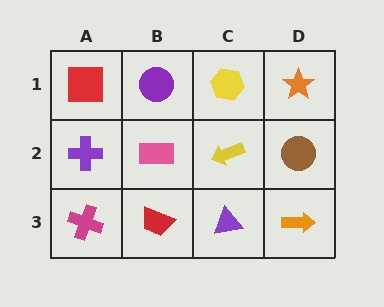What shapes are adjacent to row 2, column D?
An orange star (row 1, column D), an orange arrow (row 3, column D), a yellow arrow (row 2, column C).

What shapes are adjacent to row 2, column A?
A red square (row 1, column A), a magenta cross (row 3, column A), a pink rectangle (row 2, column B).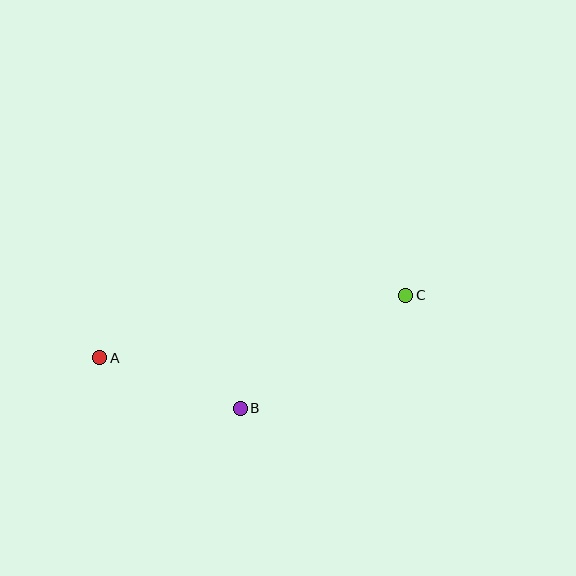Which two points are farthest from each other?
Points A and C are farthest from each other.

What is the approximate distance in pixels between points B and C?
The distance between B and C is approximately 200 pixels.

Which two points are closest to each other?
Points A and B are closest to each other.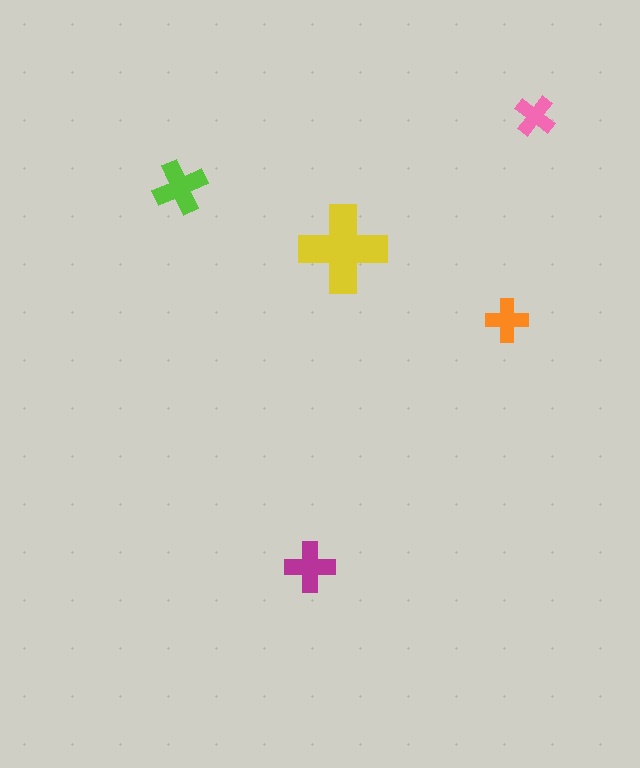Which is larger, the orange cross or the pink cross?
The orange one.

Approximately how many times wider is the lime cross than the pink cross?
About 1.5 times wider.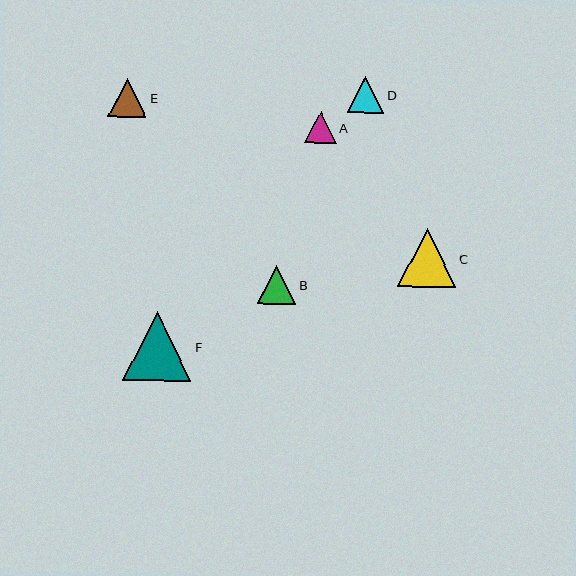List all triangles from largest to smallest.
From largest to smallest: F, C, B, E, D, A.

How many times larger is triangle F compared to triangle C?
Triangle F is approximately 1.2 times the size of triangle C.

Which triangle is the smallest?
Triangle A is the smallest with a size of approximately 32 pixels.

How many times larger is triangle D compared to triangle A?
Triangle D is approximately 1.1 times the size of triangle A.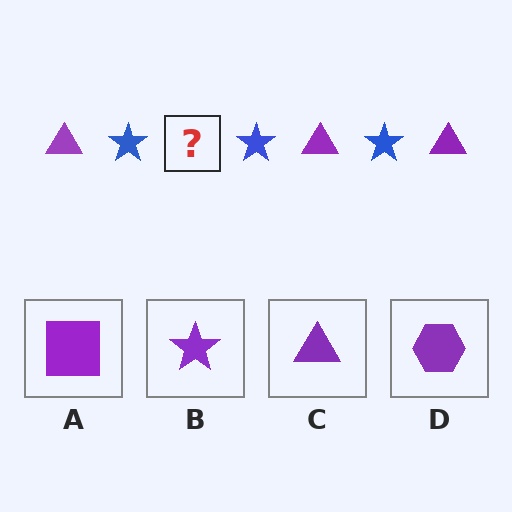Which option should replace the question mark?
Option C.